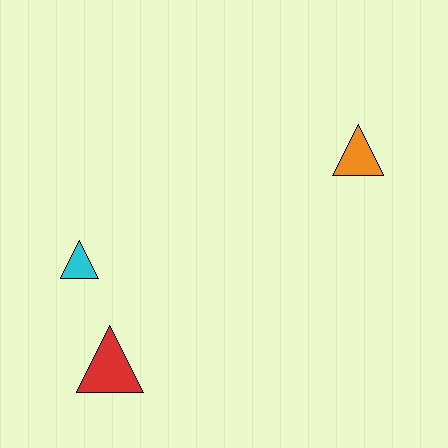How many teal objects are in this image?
There are no teal objects.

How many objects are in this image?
There are 3 objects.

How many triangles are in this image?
There are 3 triangles.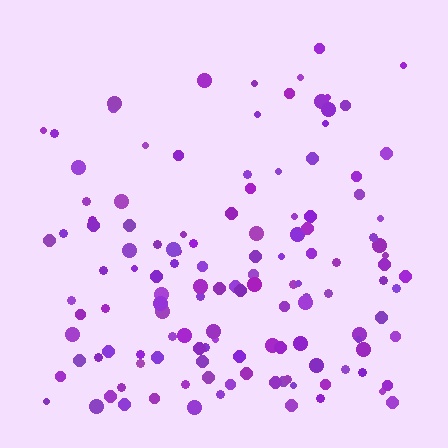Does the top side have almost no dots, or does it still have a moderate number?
Still a moderate number, just noticeably fewer than the bottom.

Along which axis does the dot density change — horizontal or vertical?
Vertical.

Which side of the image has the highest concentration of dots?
The bottom.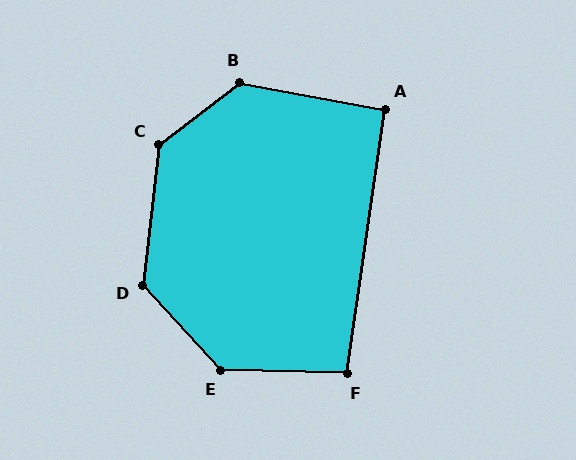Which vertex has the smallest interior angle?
A, at approximately 92 degrees.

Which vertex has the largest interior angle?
E, at approximately 134 degrees.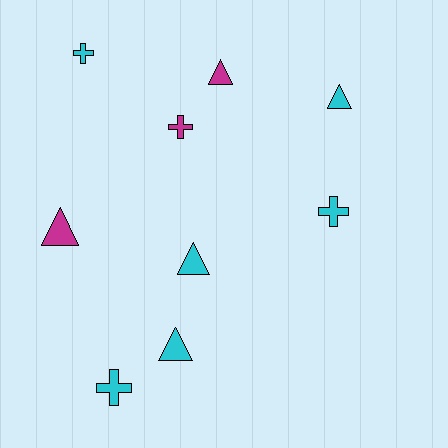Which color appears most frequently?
Cyan, with 6 objects.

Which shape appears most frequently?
Triangle, with 5 objects.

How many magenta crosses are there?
There is 1 magenta cross.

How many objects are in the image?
There are 9 objects.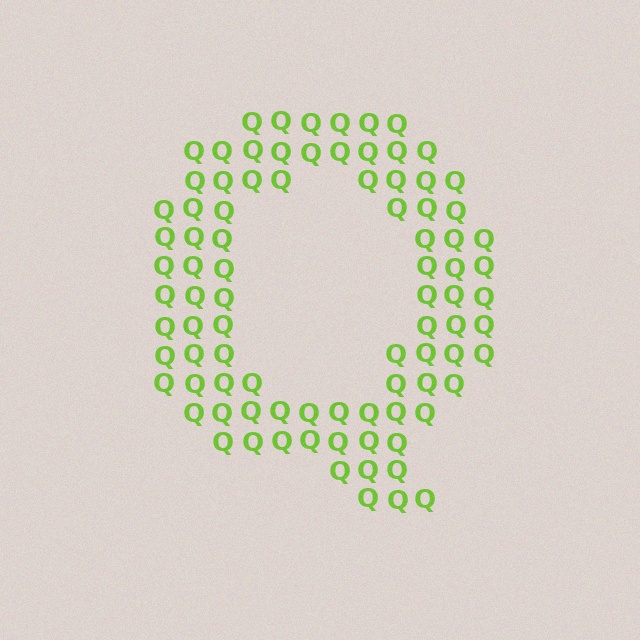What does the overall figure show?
The overall figure shows the letter Q.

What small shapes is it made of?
It is made of small letter Q's.